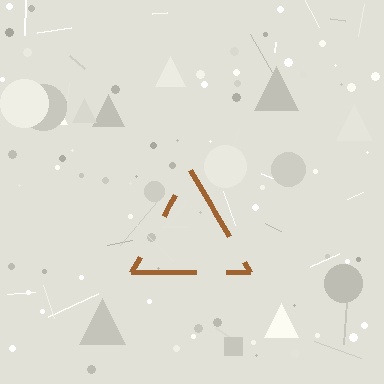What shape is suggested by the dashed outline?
The dashed outline suggests a triangle.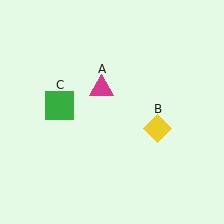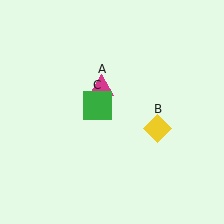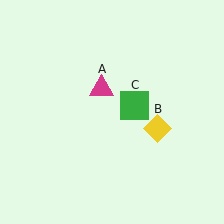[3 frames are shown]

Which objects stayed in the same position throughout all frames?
Magenta triangle (object A) and yellow diamond (object B) remained stationary.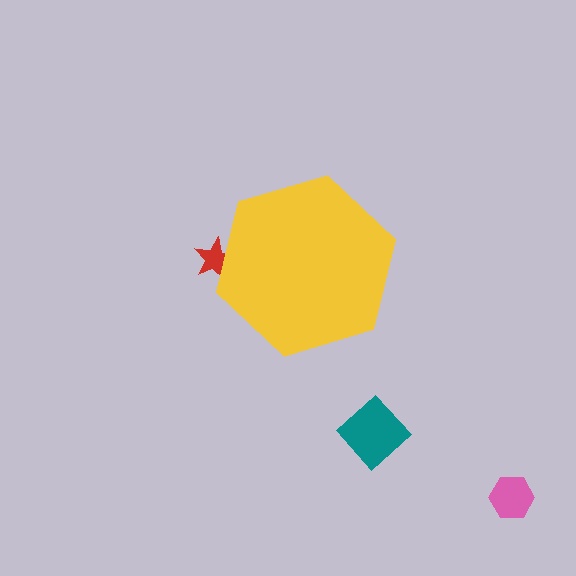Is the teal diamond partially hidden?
No, the teal diamond is fully visible.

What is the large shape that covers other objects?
A yellow hexagon.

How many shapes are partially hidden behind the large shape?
1 shape is partially hidden.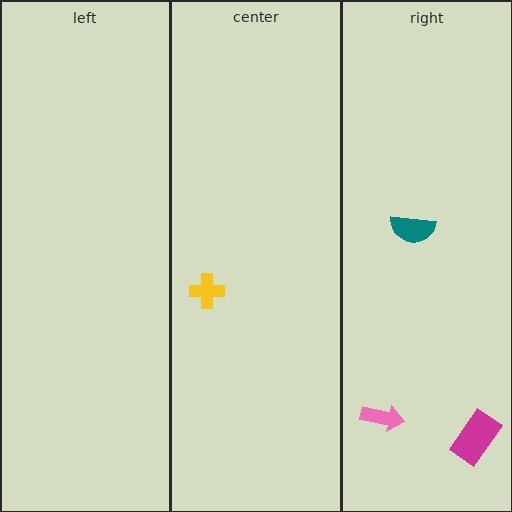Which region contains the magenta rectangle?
The right region.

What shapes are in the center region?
The yellow cross.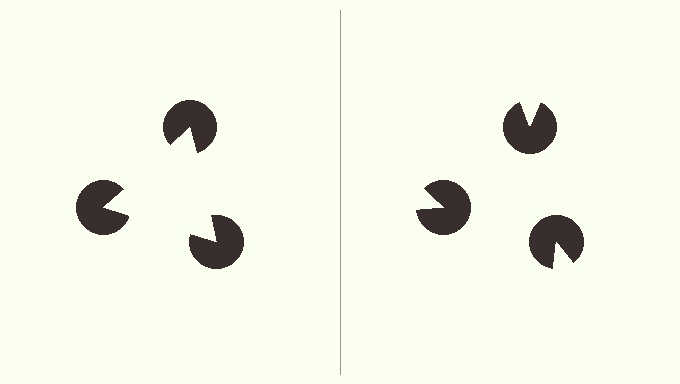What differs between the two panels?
The pac-man discs are positioned identically on both sides; only the wedge orientations differ. On the left they align to a triangle; on the right they are misaligned.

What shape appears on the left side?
An illusory triangle.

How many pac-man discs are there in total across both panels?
6 — 3 on each side.